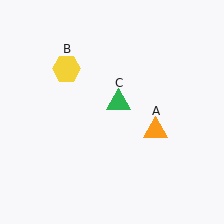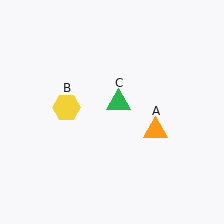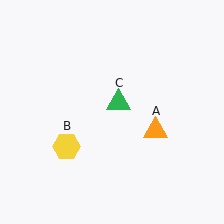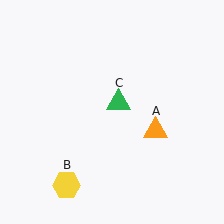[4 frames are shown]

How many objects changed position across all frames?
1 object changed position: yellow hexagon (object B).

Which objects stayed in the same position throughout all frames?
Orange triangle (object A) and green triangle (object C) remained stationary.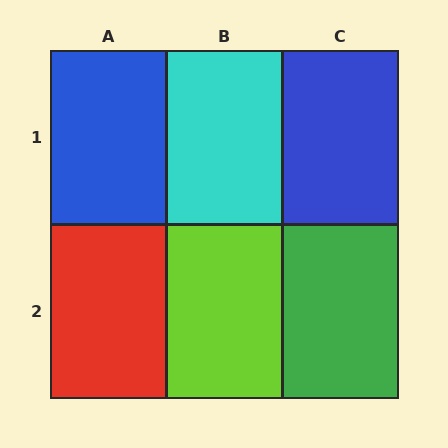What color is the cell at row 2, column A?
Red.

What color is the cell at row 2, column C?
Green.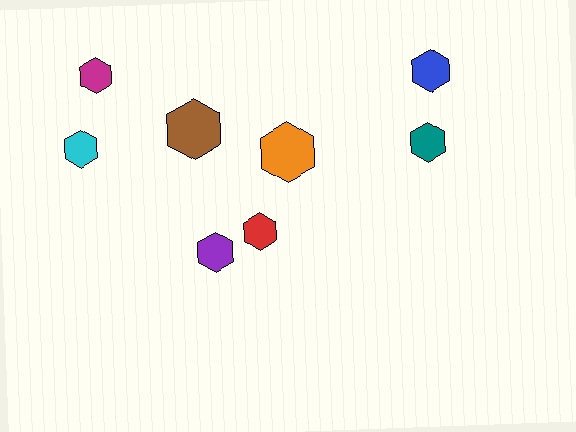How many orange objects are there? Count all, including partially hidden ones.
There is 1 orange object.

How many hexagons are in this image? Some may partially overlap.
There are 8 hexagons.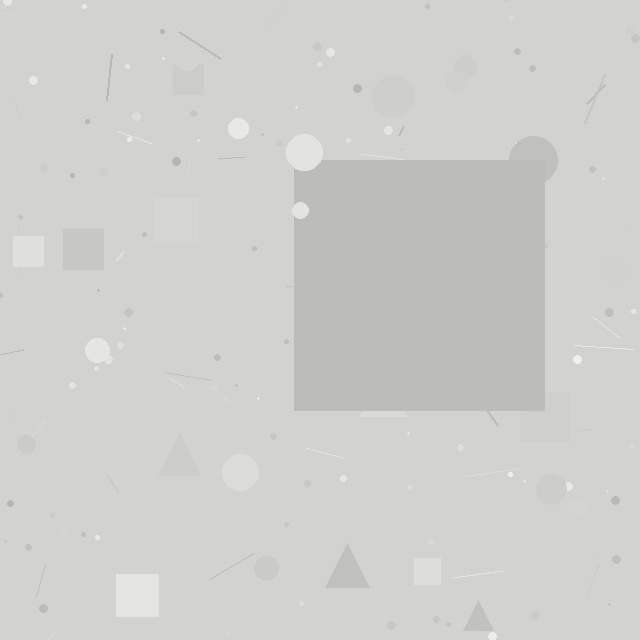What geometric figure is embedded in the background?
A square is embedded in the background.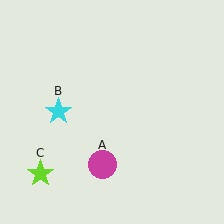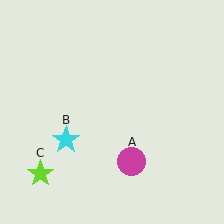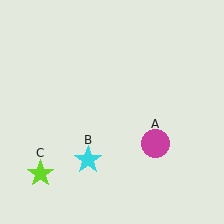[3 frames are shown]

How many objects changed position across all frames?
2 objects changed position: magenta circle (object A), cyan star (object B).